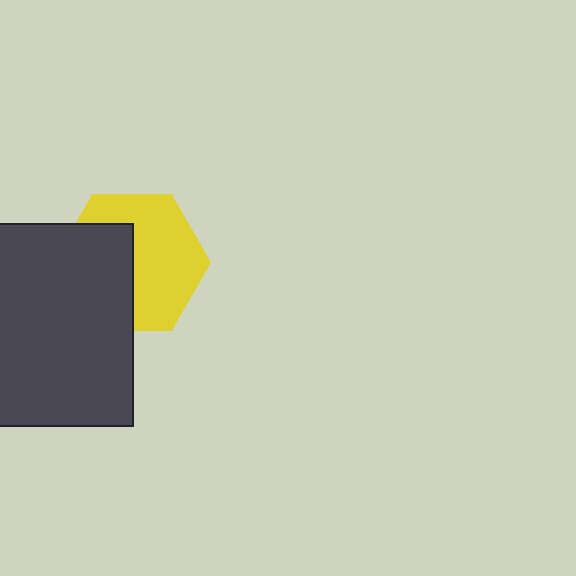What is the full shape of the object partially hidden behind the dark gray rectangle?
The partially hidden object is a yellow hexagon.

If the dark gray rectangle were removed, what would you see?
You would see the complete yellow hexagon.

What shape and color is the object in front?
The object in front is a dark gray rectangle.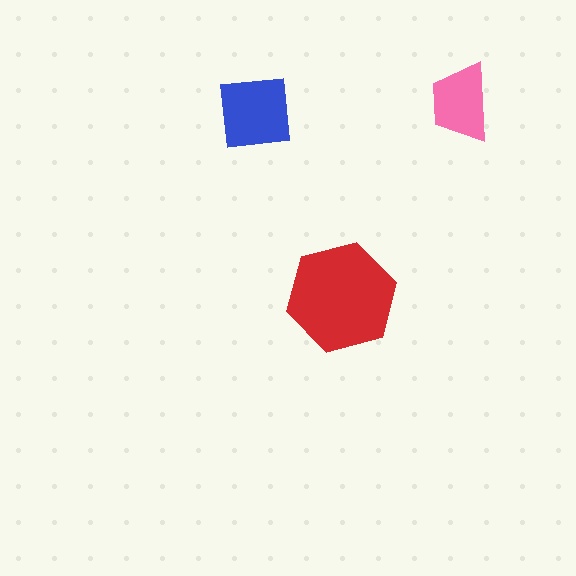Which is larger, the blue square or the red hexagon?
The red hexagon.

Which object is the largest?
The red hexagon.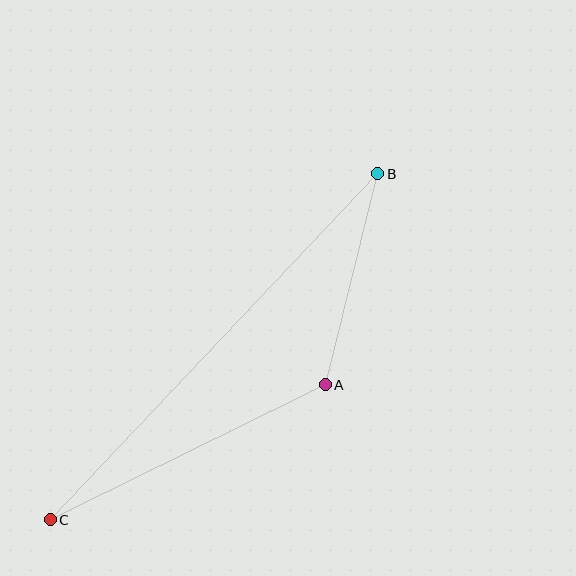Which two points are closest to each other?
Points A and B are closest to each other.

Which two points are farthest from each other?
Points B and C are farthest from each other.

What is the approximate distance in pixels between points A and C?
The distance between A and C is approximately 307 pixels.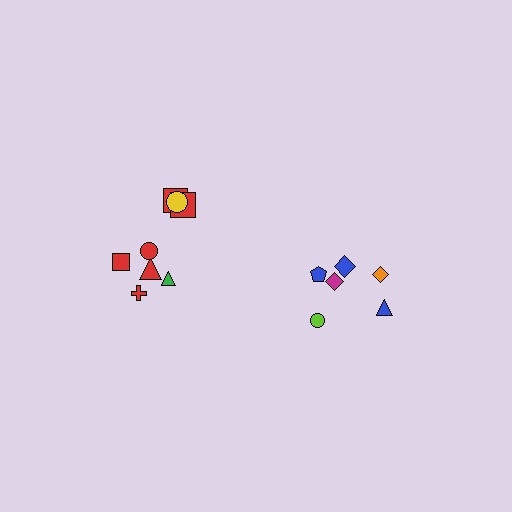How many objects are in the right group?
There are 6 objects.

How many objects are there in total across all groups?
There are 14 objects.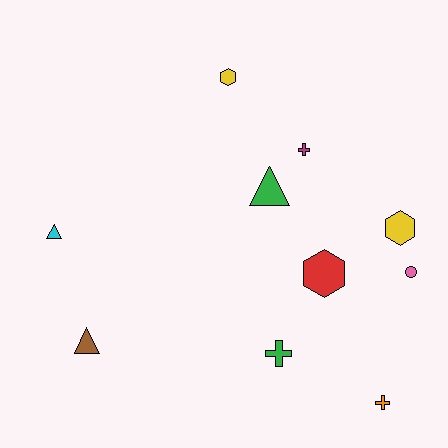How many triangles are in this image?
There are 3 triangles.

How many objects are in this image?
There are 10 objects.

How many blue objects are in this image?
There are no blue objects.